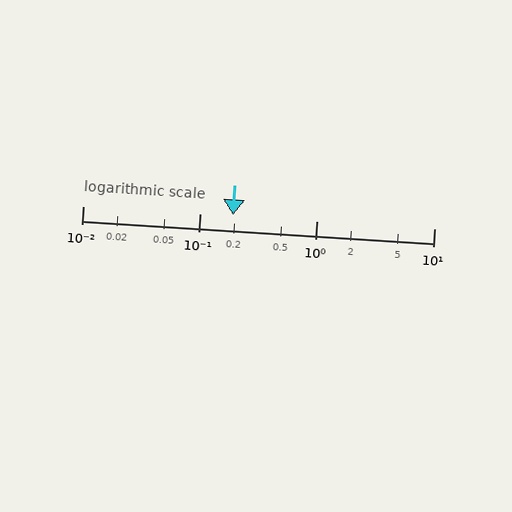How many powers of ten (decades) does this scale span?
The scale spans 3 decades, from 0.01 to 10.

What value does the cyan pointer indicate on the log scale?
The pointer indicates approximately 0.19.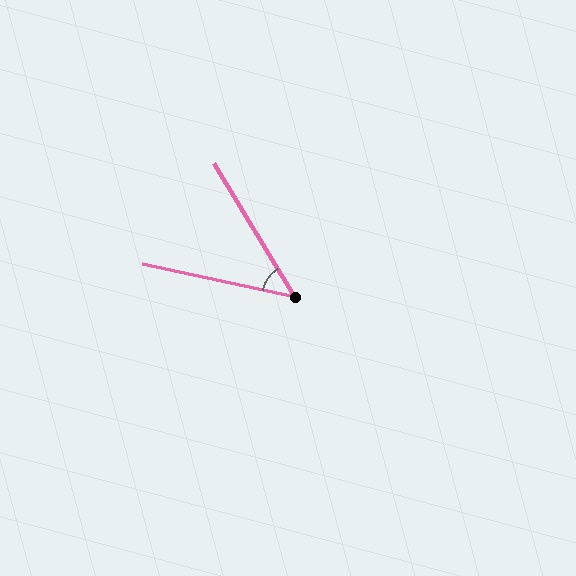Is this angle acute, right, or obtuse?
It is acute.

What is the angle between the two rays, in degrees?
Approximately 46 degrees.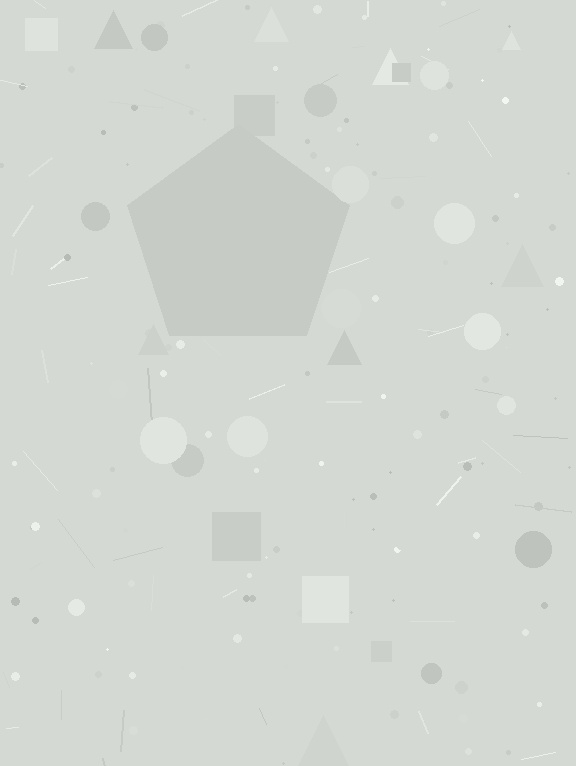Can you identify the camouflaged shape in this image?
The camouflaged shape is a pentagon.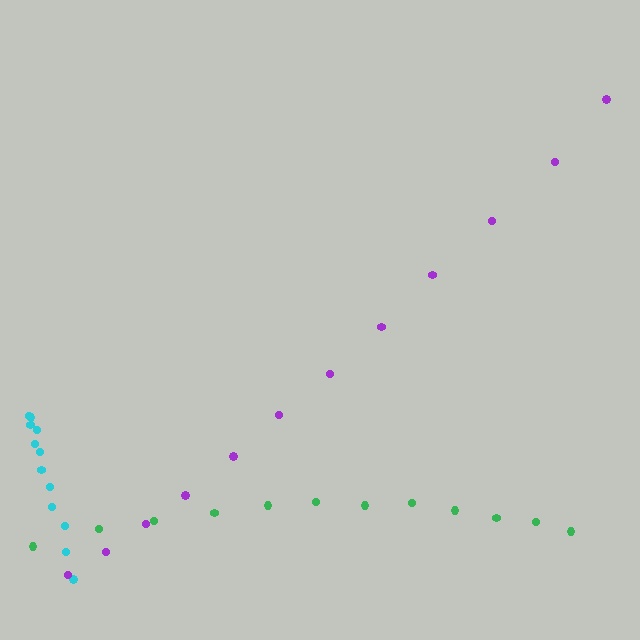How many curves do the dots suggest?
There are 3 distinct paths.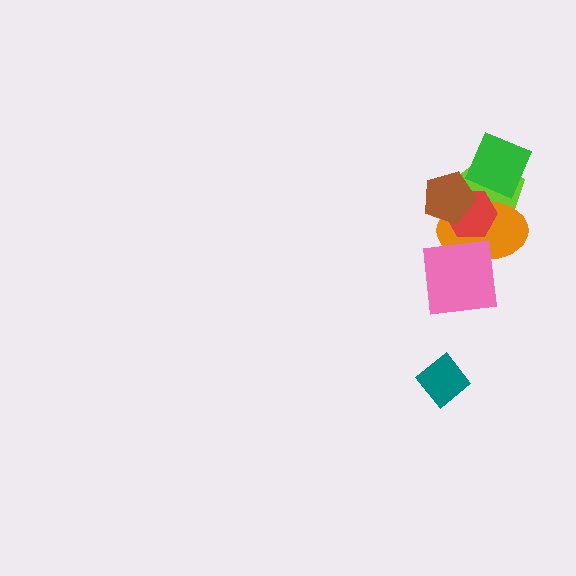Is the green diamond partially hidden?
Yes, it is partially covered by another shape.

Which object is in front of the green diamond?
The orange ellipse is in front of the green diamond.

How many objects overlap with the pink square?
1 object overlaps with the pink square.